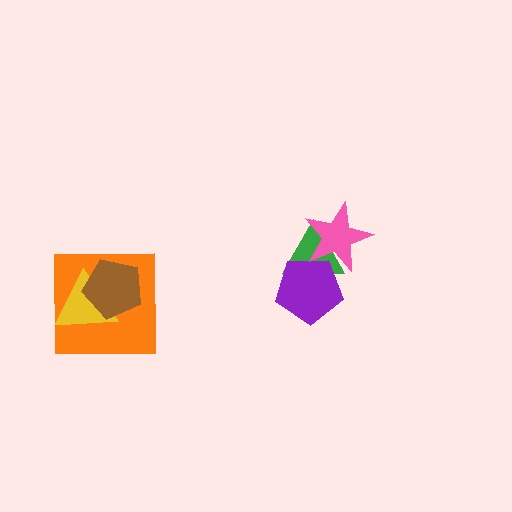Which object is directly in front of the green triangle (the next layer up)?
The purple pentagon is directly in front of the green triangle.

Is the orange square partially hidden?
Yes, it is partially covered by another shape.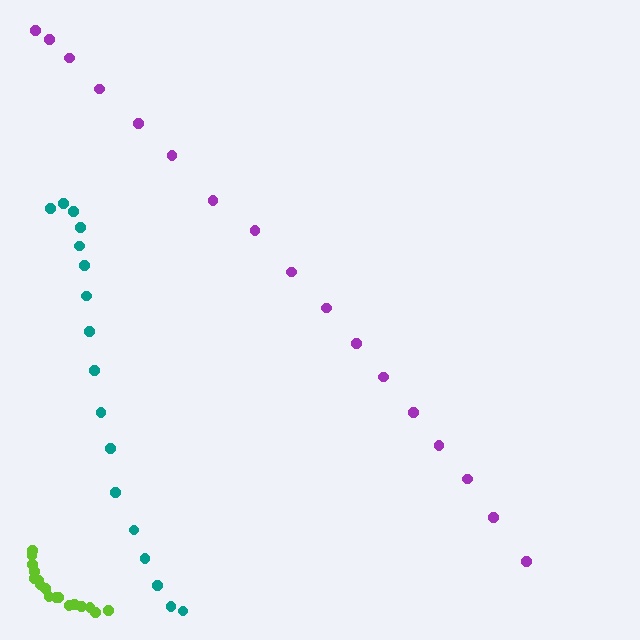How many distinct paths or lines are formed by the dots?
There are 3 distinct paths.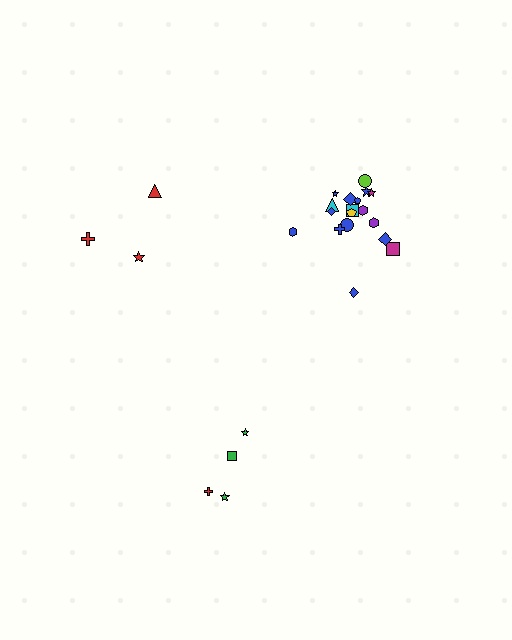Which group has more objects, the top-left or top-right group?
The top-right group.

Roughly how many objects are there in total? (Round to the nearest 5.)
Roughly 25 objects in total.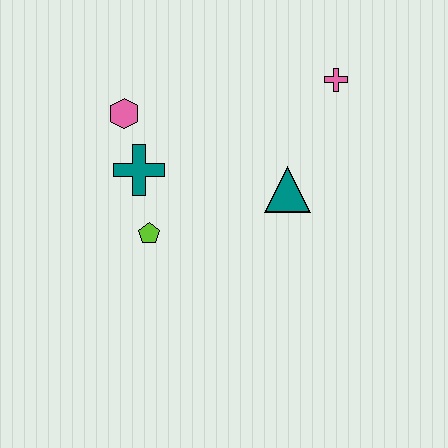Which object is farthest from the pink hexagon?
The pink cross is farthest from the pink hexagon.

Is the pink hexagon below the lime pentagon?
No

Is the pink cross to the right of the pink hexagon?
Yes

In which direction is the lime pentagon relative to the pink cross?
The lime pentagon is to the left of the pink cross.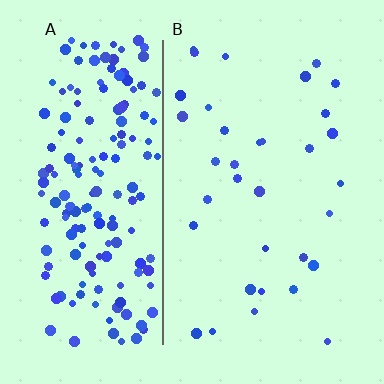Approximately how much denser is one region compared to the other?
Approximately 5.6× — region A over region B.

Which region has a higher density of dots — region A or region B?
A (the left).